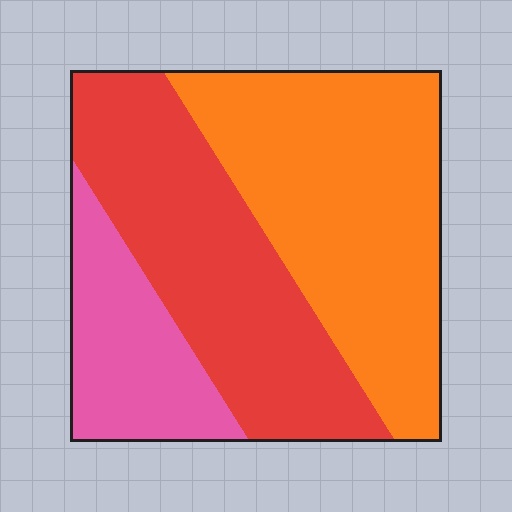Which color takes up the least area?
Pink, at roughly 20%.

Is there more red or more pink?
Red.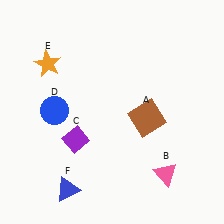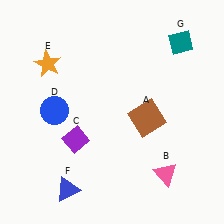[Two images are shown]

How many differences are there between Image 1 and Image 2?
There is 1 difference between the two images.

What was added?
A teal diamond (G) was added in Image 2.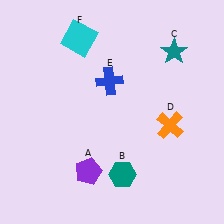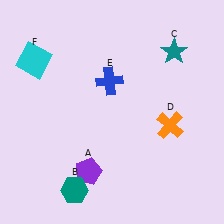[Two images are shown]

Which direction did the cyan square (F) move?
The cyan square (F) moved left.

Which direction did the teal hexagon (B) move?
The teal hexagon (B) moved left.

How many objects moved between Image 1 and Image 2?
2 objects moved between the two images.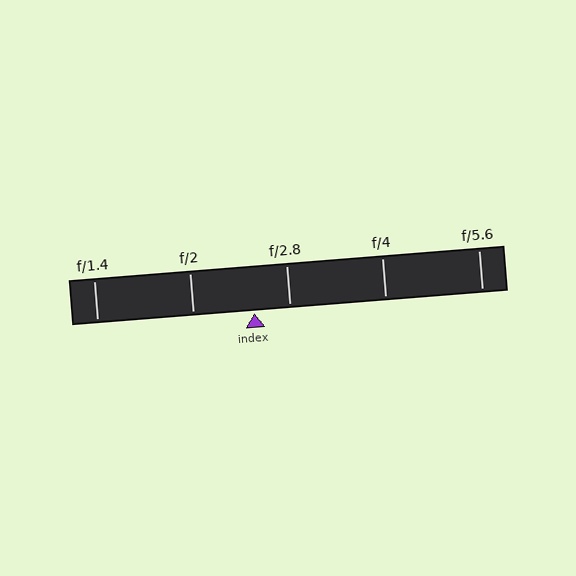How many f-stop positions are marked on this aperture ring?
There are 5 f-stop positions marked.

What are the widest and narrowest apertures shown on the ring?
The widest aperture shown is f/1.4 and the narrowest is f/5.6.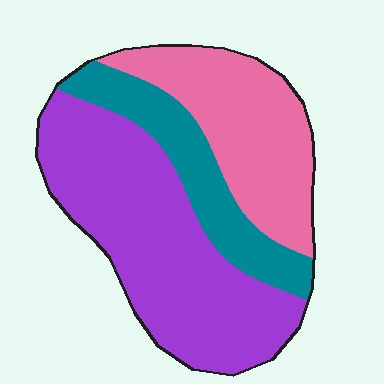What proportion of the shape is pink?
Pink covers around 30% of the shape.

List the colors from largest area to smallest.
From largest to smallest: purple, pink, teal.